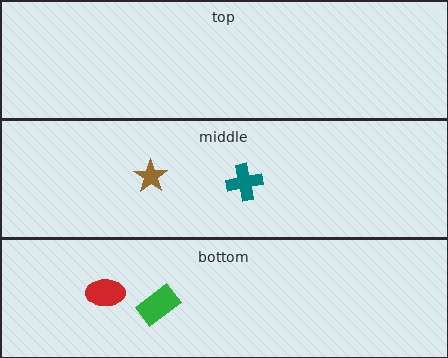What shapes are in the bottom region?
The red ellipse, the green rectangle.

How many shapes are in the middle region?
2.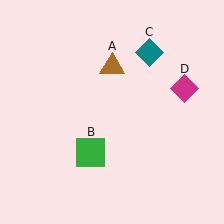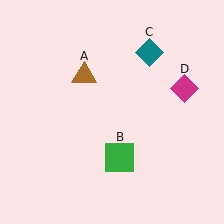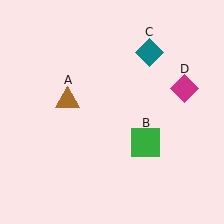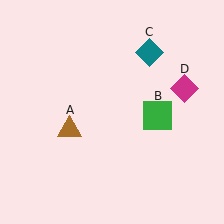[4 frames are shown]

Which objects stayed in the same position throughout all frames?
Teal diamond (object C) and magenta diamond (object D) remained stationary.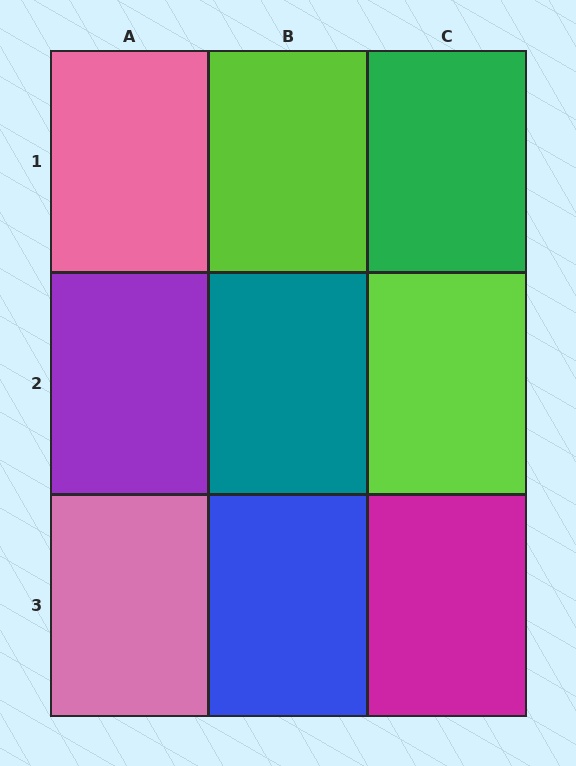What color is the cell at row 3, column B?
Blue.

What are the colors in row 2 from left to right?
Purple, teal, lime.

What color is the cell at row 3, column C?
Magenta.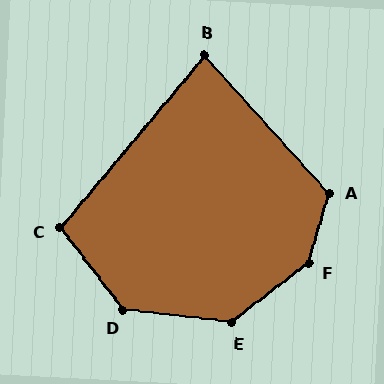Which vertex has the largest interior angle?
F, at approximately 144 degrees.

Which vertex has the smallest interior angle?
B, at approximately 82 degrees.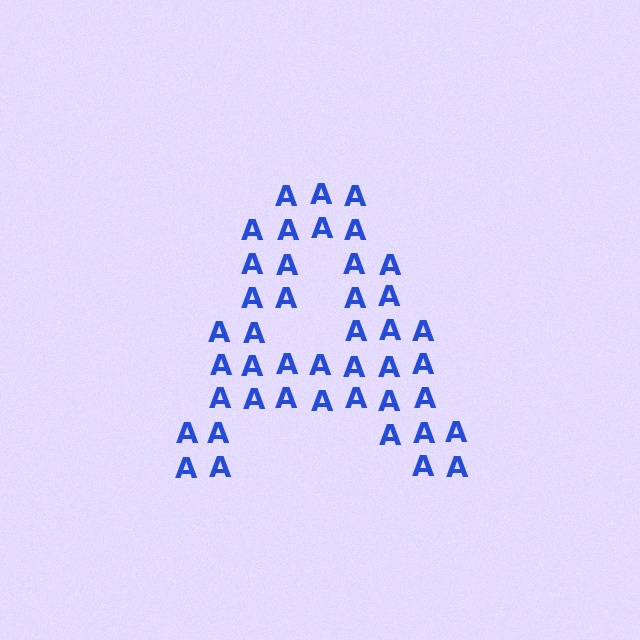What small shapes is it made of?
It is made of small letter A's.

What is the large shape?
The large shape is the letter A.